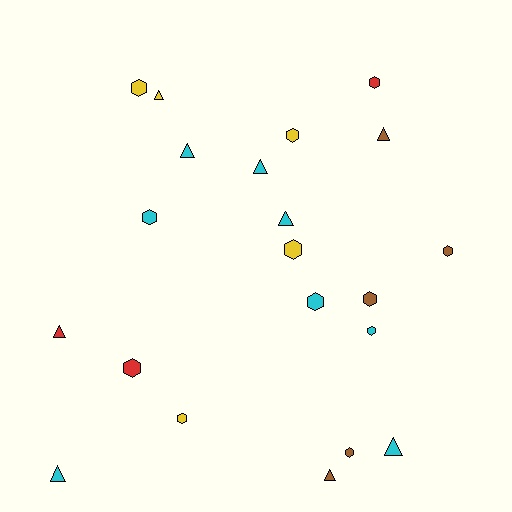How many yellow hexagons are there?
There are 4 yellow hexagons.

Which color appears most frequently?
Cyan, with 8 objects.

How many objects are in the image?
There are 21 objects.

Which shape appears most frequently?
Hexagon, with 12 objects.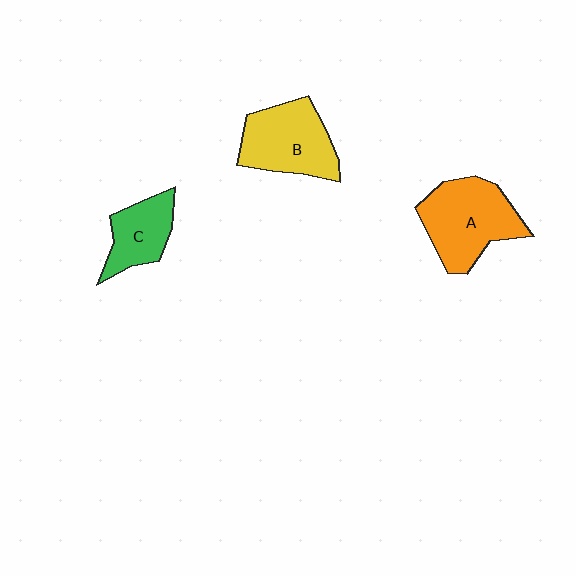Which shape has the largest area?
Shape A (orange).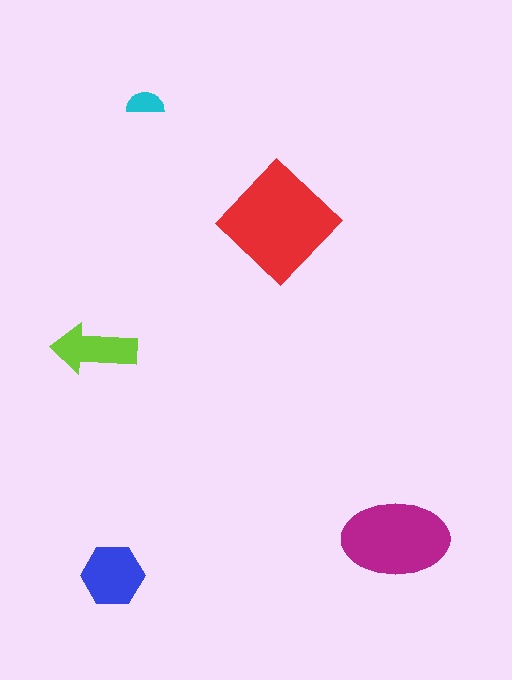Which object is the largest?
The red diamond.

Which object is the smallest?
The cyan semicircle.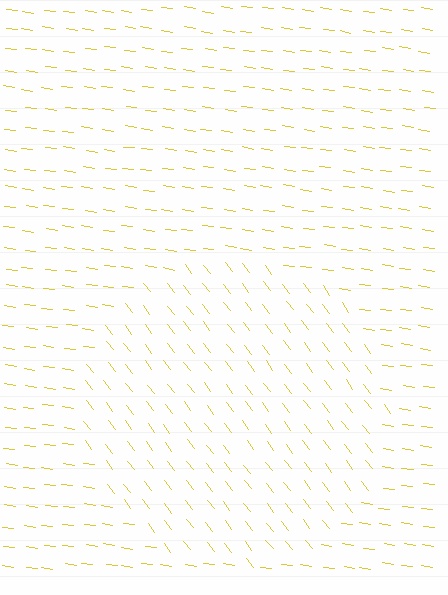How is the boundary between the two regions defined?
The boundary is defined purely by a change in line orientation (approximately 45 degrees difference). All lines are the same color and thickness.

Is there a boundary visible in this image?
Yes, there is a texture boundary formed by a change in line orientation.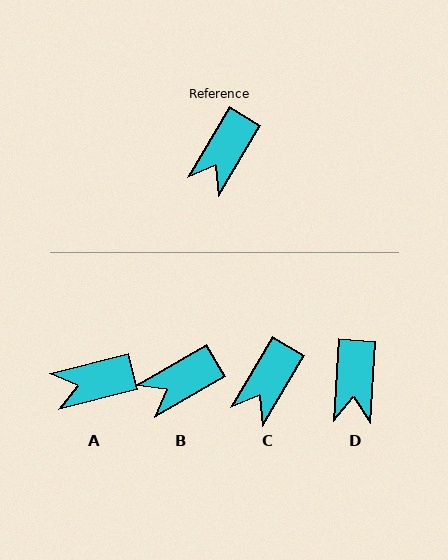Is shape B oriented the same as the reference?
No, it is off by about 29 degrees.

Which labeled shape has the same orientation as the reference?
C.